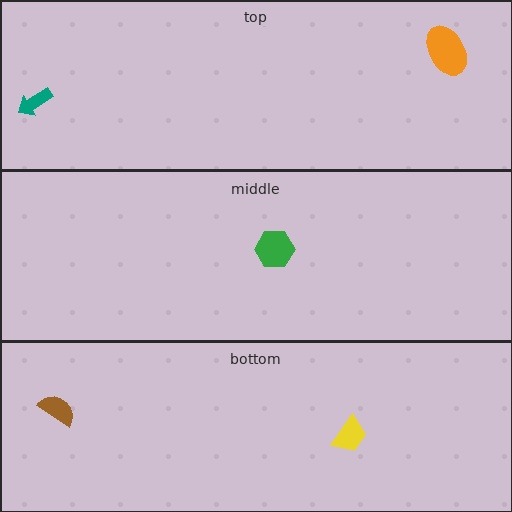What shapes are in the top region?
The teal arrow, the orange ellipse.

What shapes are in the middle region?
The green hexagon.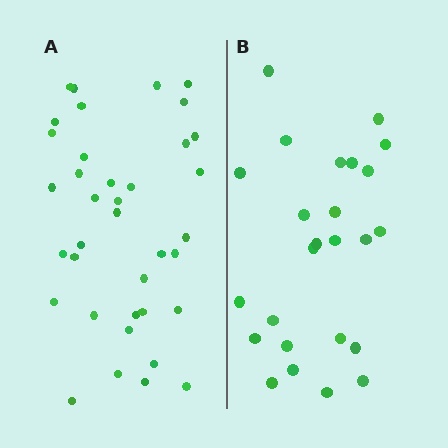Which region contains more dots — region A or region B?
Region A (the left region) has more dots.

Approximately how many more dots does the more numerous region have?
Region A has roughly 12 or so more dots than region B.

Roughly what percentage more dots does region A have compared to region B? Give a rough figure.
About 50% more.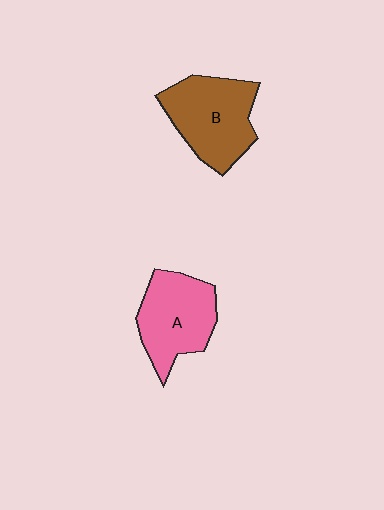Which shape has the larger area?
Shape B (brown).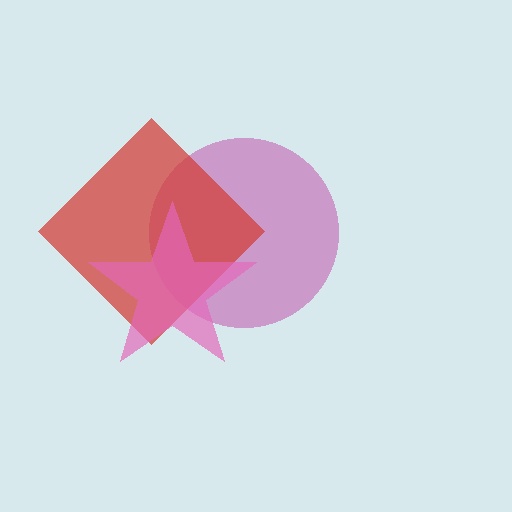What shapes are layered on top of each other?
The layered shapes are: a magenta circle, a red diamond, a pink star.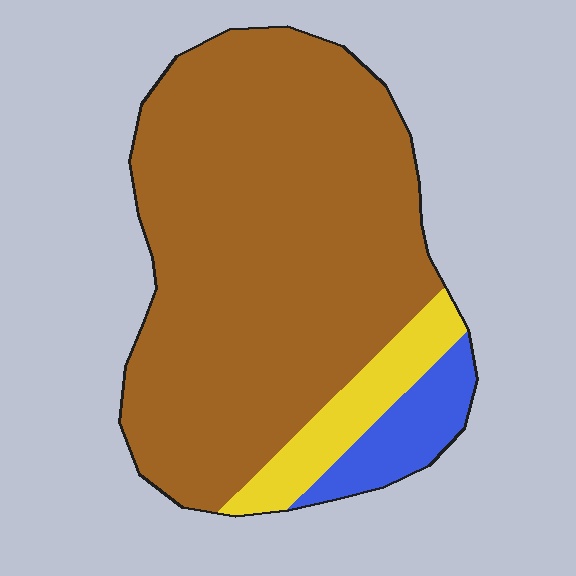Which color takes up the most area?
Brown, at roughly 80%.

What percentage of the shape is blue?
Blue covers about 10% of the shape.